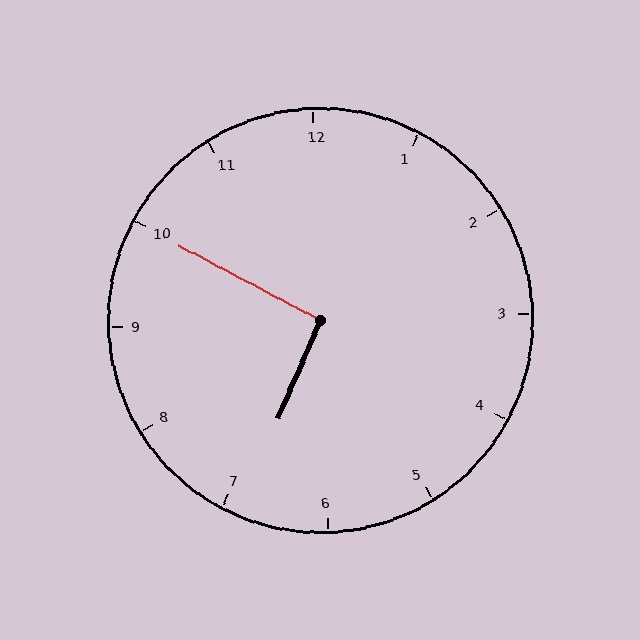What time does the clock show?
6:50.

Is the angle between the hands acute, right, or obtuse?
It is right.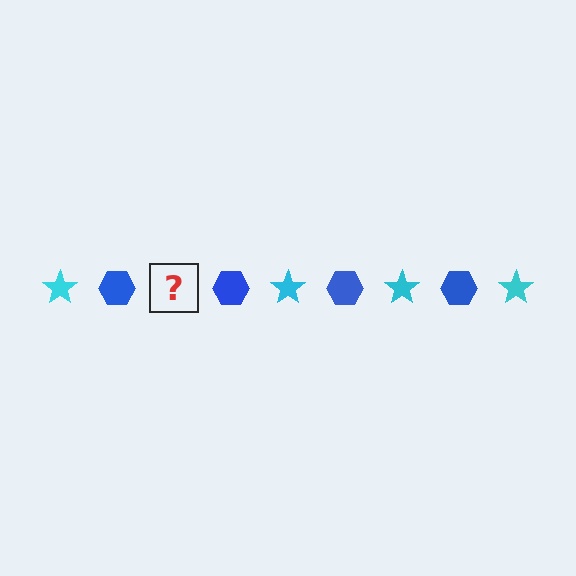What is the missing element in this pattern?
The missing element is a cyan star.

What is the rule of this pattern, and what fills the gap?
The rule is that the pattern alternates between cyan star and blue hexagon. The gap should be filled with a cyan star.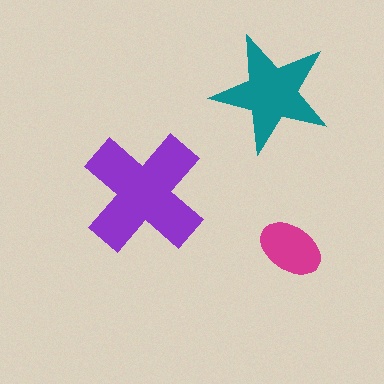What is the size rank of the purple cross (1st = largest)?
1st.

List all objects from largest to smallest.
The purple cross, the teal star, the magenta ellipse.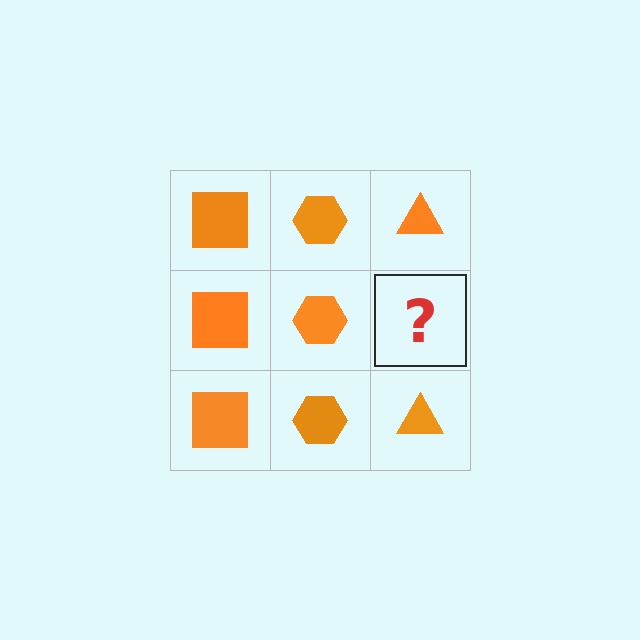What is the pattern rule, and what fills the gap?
The rule is that each column has a consistent shape. The gap should be filled with an orange triangle.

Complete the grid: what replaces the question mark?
The question mark should be replaced with an orange triangle.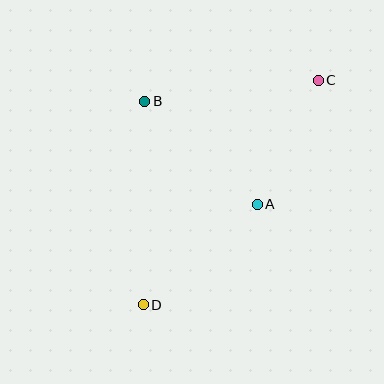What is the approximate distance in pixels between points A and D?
The distance between A and D is approximately 152 pixels.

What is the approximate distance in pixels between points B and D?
The distance between B and D is approximately 204 pixels.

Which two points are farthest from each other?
Points C and D are farthest from each other.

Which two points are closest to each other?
Points A and C are closest to each other.